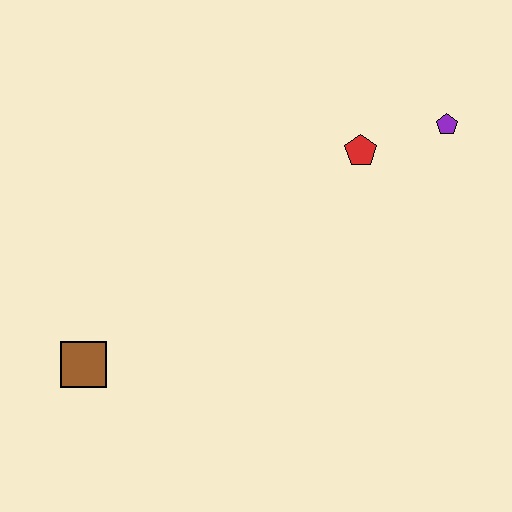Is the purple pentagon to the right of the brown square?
Yes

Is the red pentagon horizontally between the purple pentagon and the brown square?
Yes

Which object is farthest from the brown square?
The purple pentagon is farthest from the brown square.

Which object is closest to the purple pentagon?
The red pentagon is closest to the purple pentagon.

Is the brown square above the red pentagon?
No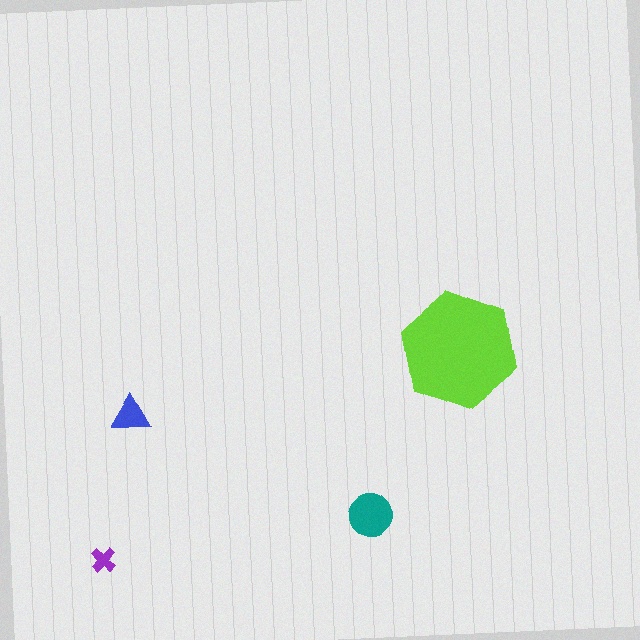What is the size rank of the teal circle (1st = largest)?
2nd.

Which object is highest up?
The lime hexagon is topmost.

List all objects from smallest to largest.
The purple cross, the blue triangle, the teal circle, the lime hexagon.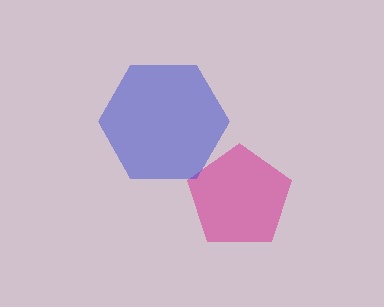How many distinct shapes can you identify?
There are 2 distinct shapes: a magenta pentagon, a blue hexagon.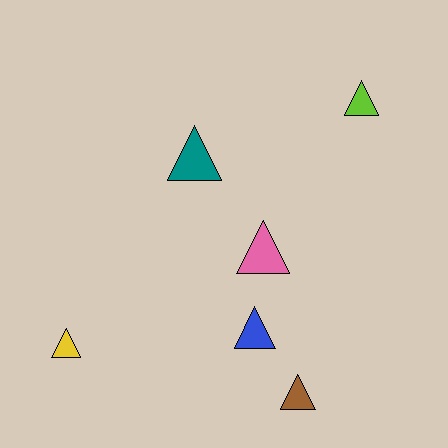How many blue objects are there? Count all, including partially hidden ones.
There is 1 blue object.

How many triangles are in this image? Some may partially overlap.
There are 6 triangles.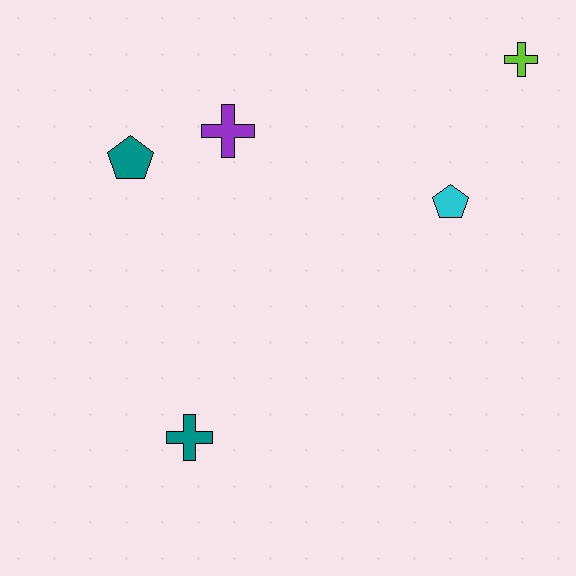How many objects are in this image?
There are 5 objects.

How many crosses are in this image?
There are 3 crosses.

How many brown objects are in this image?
There are no brown objects.